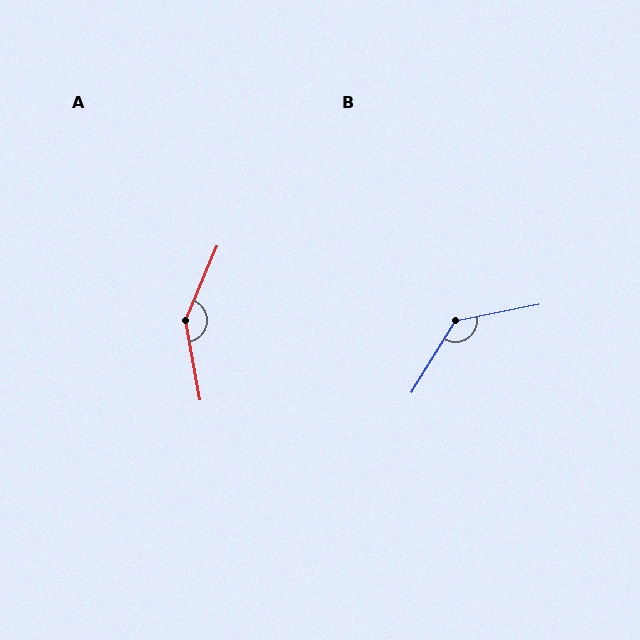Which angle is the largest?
A, at approximately 147 degrees.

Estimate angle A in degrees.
Approximately 147 degrees.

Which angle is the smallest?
B, at approximately 132 degrees.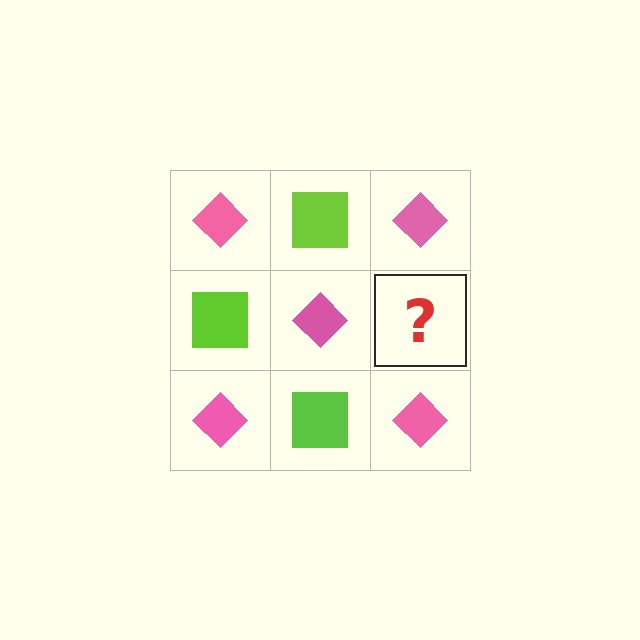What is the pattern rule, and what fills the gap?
The rule is that it alternates pink diamond and lime square in a checkerboard pattern. The gap should be filled with a lime square.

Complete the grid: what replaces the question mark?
The question mark should be replaced with a lime square.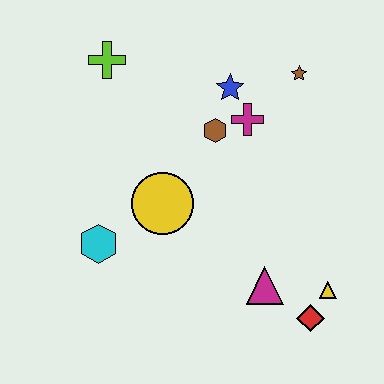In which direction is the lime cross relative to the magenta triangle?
The lime cross is above the magenta triangle.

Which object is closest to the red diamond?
The yellow triangle is closest to the red diamond.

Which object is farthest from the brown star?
The cyan hexagon is farthest from the brown star.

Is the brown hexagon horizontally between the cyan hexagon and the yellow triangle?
Yes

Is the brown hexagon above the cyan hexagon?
Yes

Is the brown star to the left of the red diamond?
Yes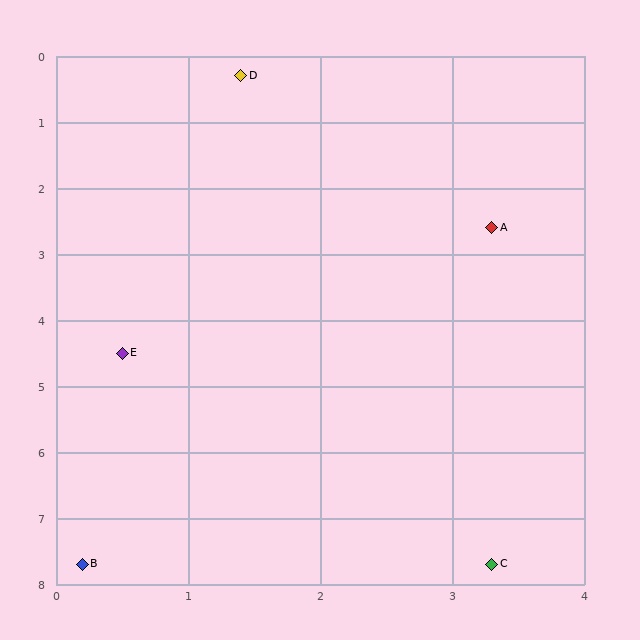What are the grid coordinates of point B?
Point B is at approximately (0.2, 7.7).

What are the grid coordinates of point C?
Point C is at approximately (3.3, 7.7).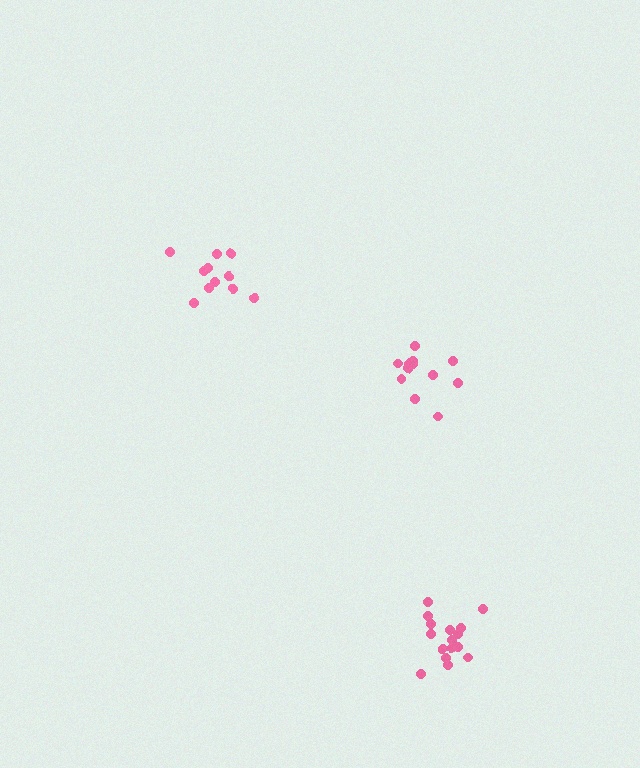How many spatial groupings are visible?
There are 3 spatial groupings.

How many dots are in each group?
Group 1: 16 dots, Group 2: 12 dots, Group 3: 13 dots (41 total).